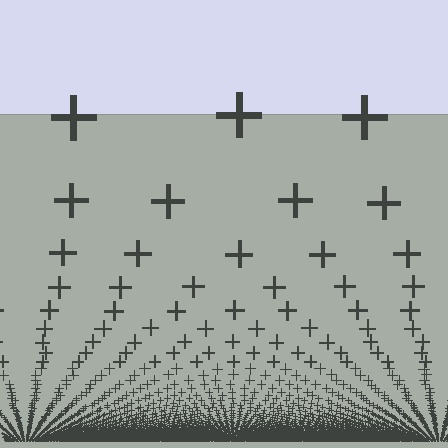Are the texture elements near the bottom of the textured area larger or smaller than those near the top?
Smaller. The gradient is inverted — elements near the bottom are smaller and denser.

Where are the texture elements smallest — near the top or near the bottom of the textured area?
Near the bottom.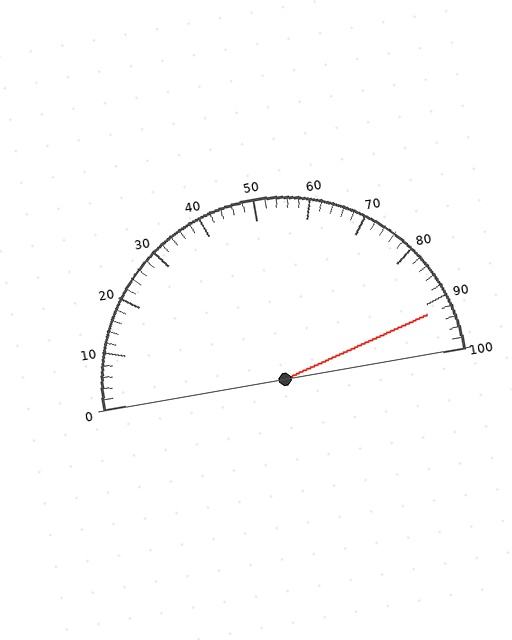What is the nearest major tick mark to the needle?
The nearest major tick mark is 90.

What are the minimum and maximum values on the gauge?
The gauge ranges from 0 to 100.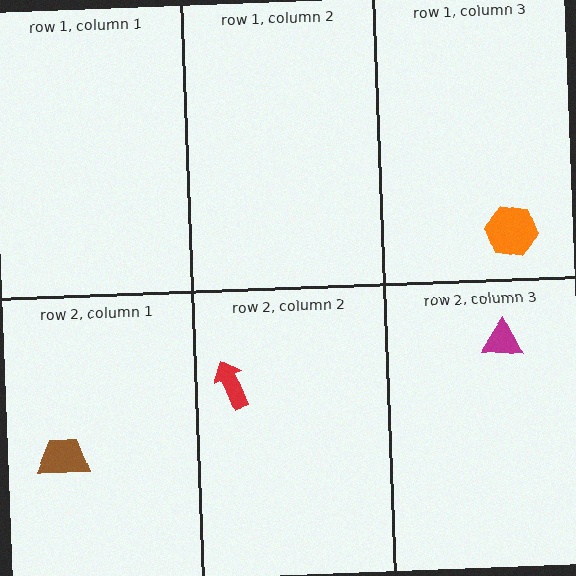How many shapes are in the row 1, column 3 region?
1.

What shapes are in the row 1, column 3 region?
The orange hexagon.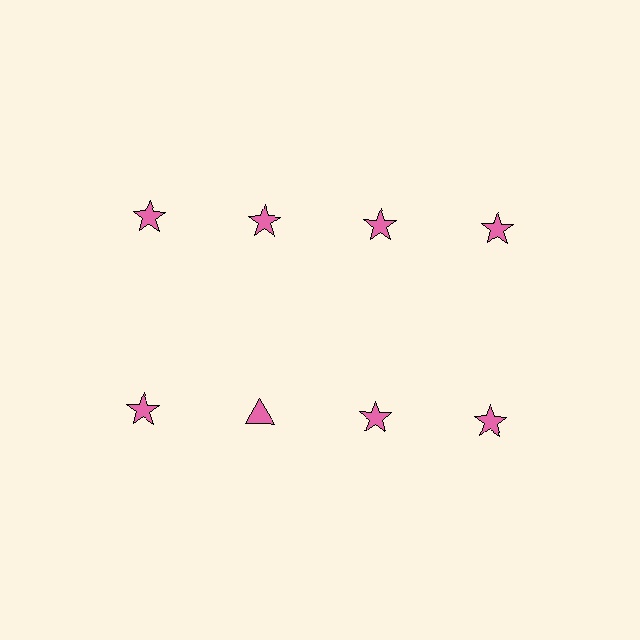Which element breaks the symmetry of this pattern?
The pink triangle in the second row, second from left column breaks the symmetry. All other shapes are pink stars.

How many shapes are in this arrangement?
There are 8 shapes arranged in a grid pattern.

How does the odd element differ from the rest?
It has a different shape: triangle instead of star.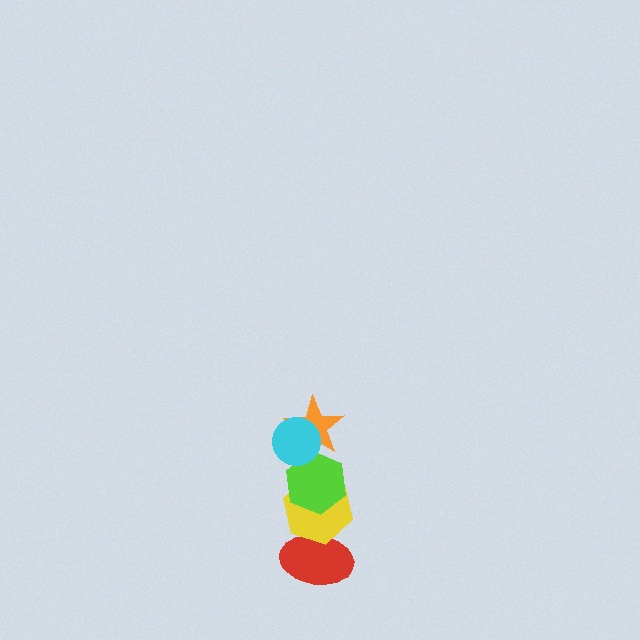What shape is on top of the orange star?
The cyan circle is on top of the orange star.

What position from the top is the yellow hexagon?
The yellow hexagon is 4th from the top.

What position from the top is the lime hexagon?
The lime hexagon is 3rd from the top.